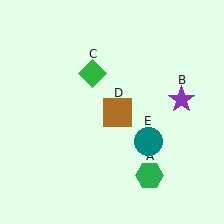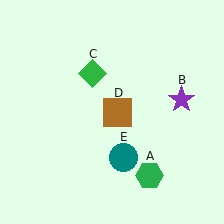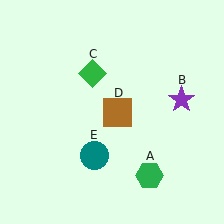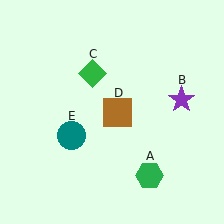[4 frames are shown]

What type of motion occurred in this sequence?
The teal circle (object E) rotated clockwise around the center of the scene.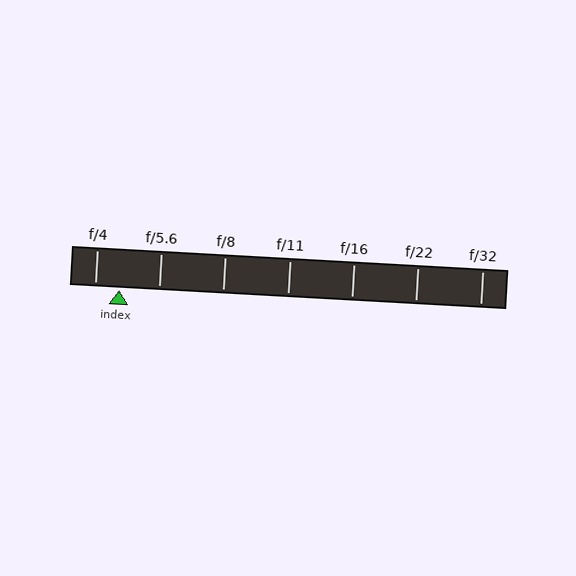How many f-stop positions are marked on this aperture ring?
There are 7 f-stop positions marked.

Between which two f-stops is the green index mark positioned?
The index mark is between f/4 and f/5.6.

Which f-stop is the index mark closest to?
The index mark is closest to f/4.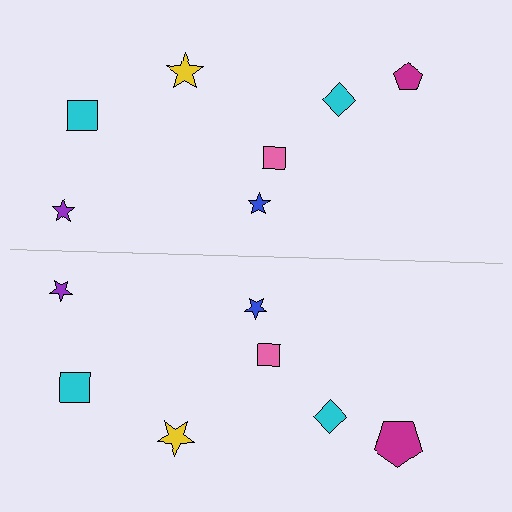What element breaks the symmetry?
The magenta pentagon on the bottom side has a different size than its mirror counterpart.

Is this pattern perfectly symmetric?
No, the pattern is not perfectly symmetric. The magenta pentagon on the bottom side has a different size than its mirror counterpart.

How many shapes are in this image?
There are 14 shapes in this image.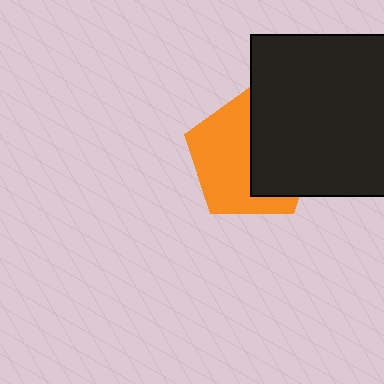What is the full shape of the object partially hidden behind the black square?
The partially hidden object is an orange pentagon.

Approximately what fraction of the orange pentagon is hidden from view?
Roughly 46% of the orange pentagon is hidden behind the black square.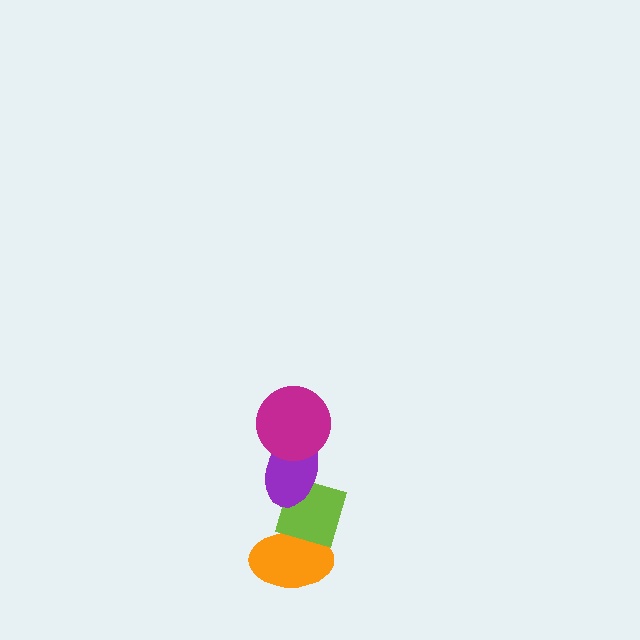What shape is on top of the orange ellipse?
The lime diamond is on top of the orange ellipse.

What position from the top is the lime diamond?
The lime diamond is 3rd from the top.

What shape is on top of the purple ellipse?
The magenta circle is on top of the purple ellipse.